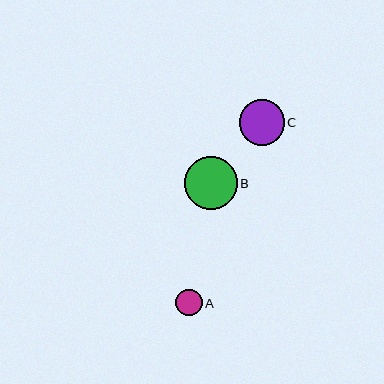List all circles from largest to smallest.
From largest to smallest: B, C, A.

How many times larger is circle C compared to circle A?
Circle C is approximately 1.7 times the size of circle A.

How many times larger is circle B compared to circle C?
Circle B is approximately 1.2 times the size of circle C.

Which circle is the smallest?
Circle A is the smallest with a size of approximately 27 pixels.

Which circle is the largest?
Circle B is the largest with a size of approximately 53 pixels.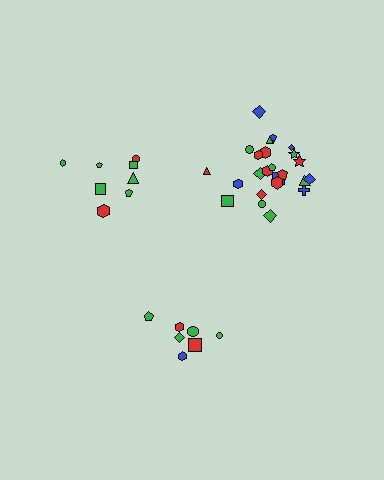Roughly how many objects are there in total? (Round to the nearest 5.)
Roughly 40 objects in total.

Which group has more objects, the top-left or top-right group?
The top-right group.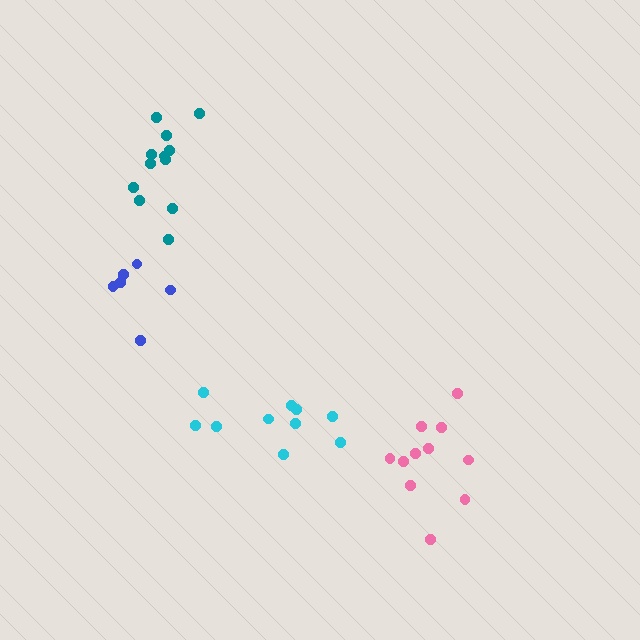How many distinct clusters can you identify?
There are 4 distinct clusters.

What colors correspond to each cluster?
The clusters are colored: pink, cyan, teal, blue.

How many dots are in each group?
Group 1: 11 dots, Group 2: 10 dots, Group 3: 12 dots, Group 4: 6 dots (39 total).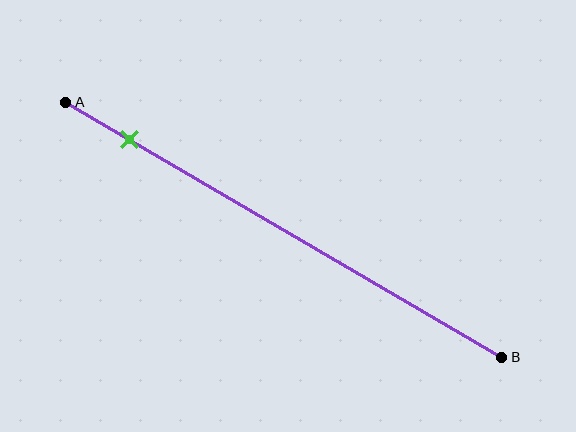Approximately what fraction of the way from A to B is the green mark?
The green mark is approximately 15% of the way from A to B.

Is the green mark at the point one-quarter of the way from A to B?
No, the mark is at about 15% from A, not at the 25% one-quarter point.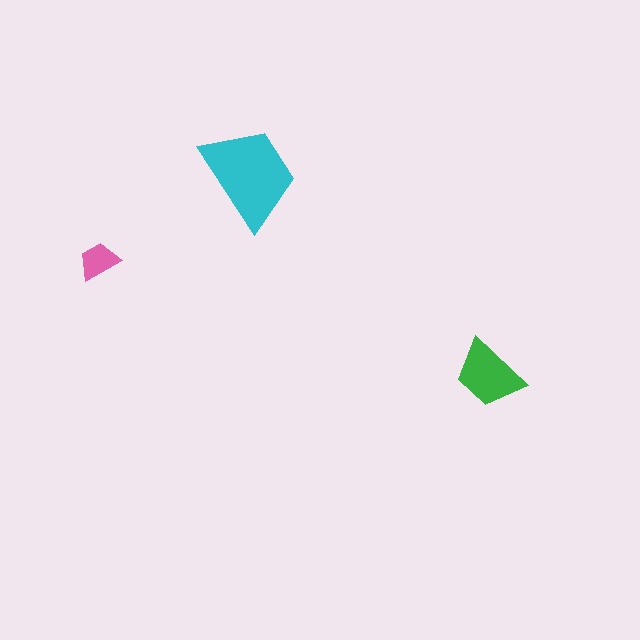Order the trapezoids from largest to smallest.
the cyan one, the green one, the pink one.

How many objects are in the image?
There are 3 objects in the image.